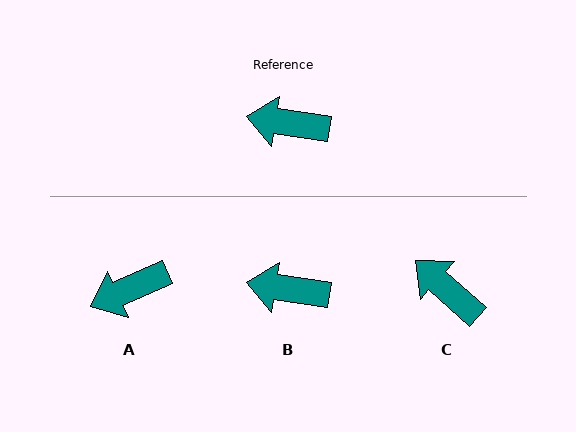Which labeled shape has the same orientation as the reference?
B.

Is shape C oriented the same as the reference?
No, it is off by about 34 degrees.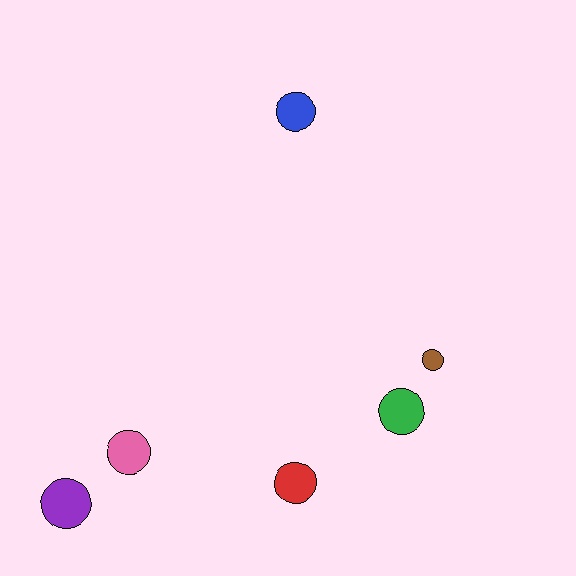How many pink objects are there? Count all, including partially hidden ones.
There is 1 pink object.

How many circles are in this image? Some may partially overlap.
There are 6 circles.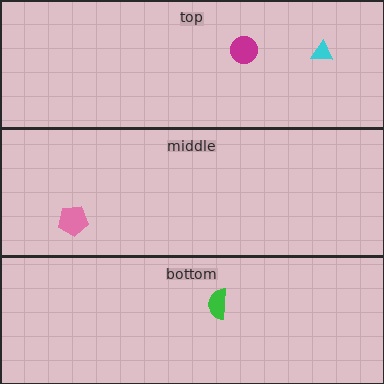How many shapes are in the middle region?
1.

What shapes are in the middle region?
The pink pentagon.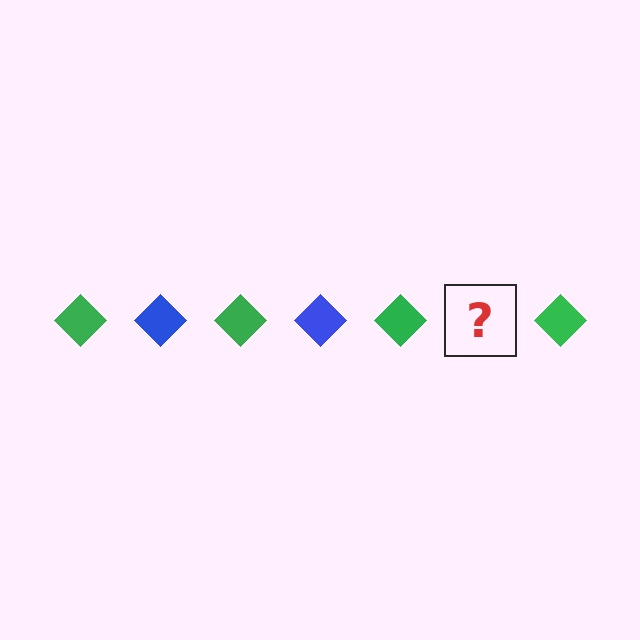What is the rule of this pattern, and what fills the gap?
The rule is that the pattern cycles through green, blue diamonds. The gap should be filled with a blue diamond.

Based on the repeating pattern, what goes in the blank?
The blank should be a blue diamond.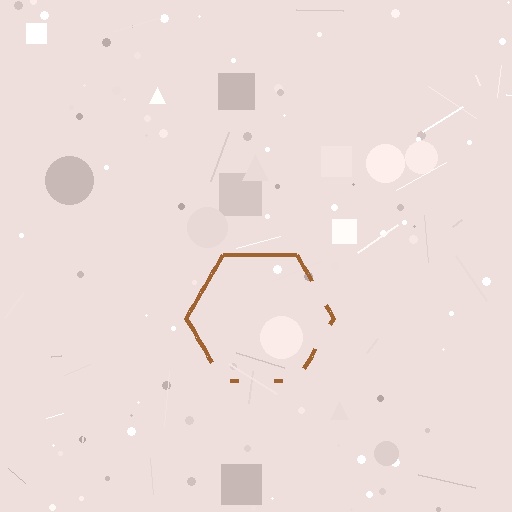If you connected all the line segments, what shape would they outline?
They would outline a hexagon.